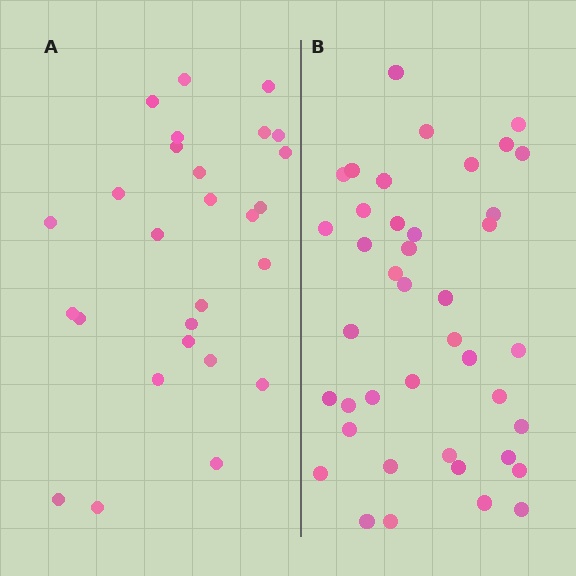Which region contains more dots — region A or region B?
Region B (the right region) has more dots.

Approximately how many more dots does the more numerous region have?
Region B has approximately 15 more dots than region A.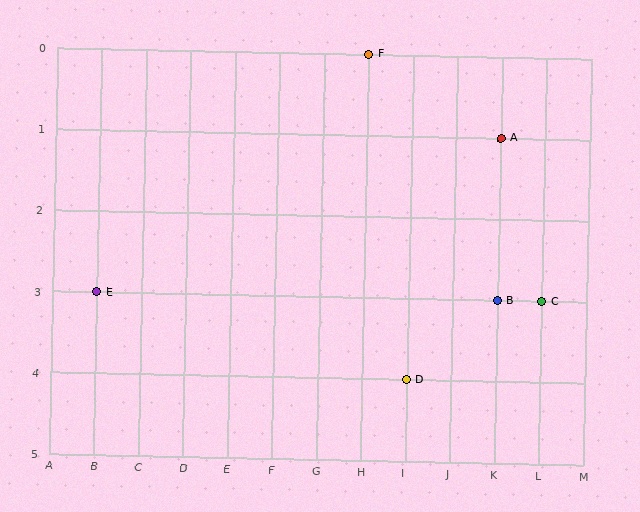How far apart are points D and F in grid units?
Points D and F are 1 column and 4 rows apart (about 4.1 grid units diagonally).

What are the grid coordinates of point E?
Point E is at grid coordinates (B, 3).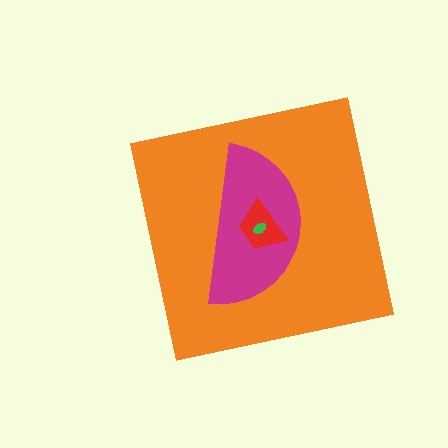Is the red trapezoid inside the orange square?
Yes.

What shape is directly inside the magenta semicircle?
The red trapezoid.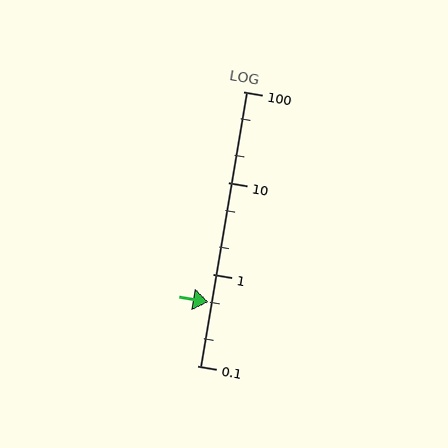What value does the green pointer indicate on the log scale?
The pointer indicates approximately 0.5.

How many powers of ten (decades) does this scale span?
The scale spans 3 decades, from 0.1 to 100.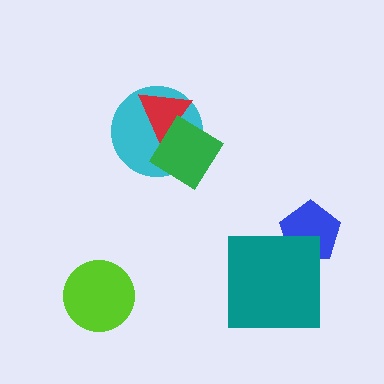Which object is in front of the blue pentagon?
The teal square is in front of the blue pentagon.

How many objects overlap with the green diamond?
2 objects overlap with the green diamond.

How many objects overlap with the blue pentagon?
1 object overlaps with the blue pentagon.